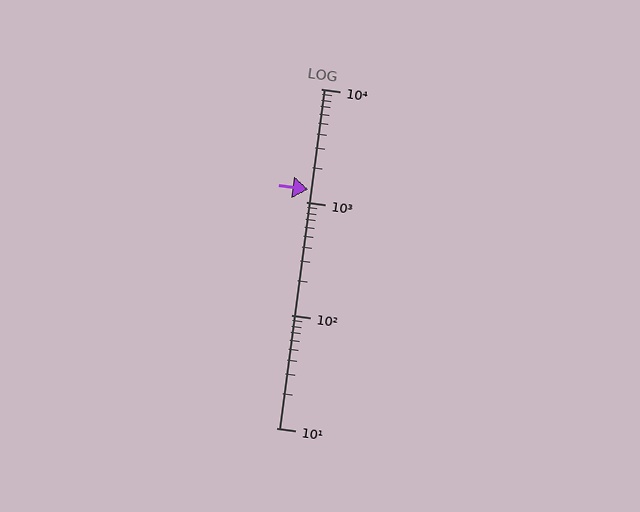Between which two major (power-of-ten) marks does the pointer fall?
The pointer is between 1000 and 10000.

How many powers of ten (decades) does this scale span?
The scale spans 3 decades, from 10 to 10000.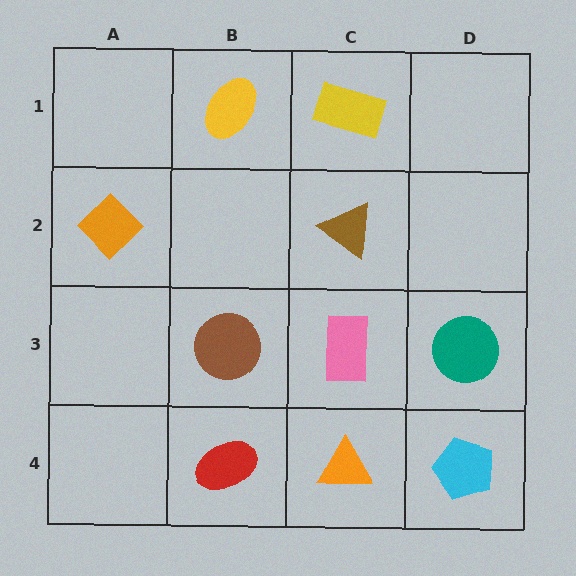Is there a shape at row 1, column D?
No, that cell is empty.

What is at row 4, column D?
A cyan pentagon.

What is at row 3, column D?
A teal circle.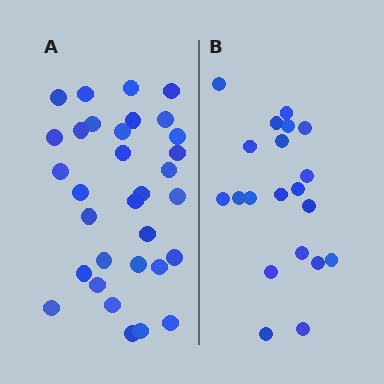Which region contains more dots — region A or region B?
Region A (the left region) has more dots.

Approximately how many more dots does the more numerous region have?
Region A has roughly 12 or so more dots than region B.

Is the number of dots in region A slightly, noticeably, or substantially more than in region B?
Region A has substantially more. The ratio is roughly 1.6 to 1.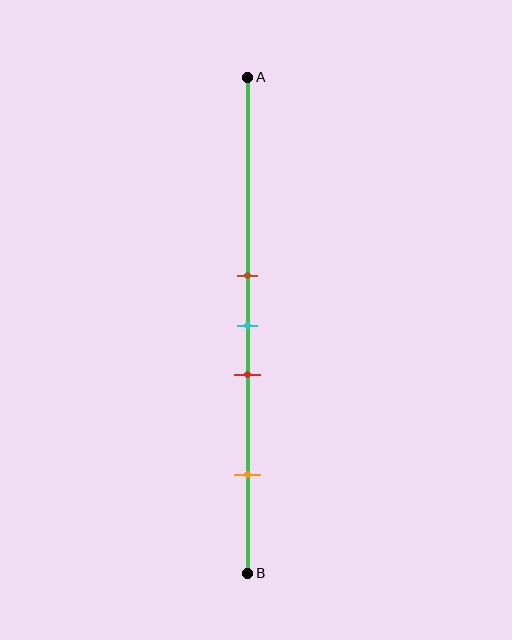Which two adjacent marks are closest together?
The brown and cyan marks are the closest adjacent pair.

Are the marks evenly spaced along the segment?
No, the marks are not evenly spaced.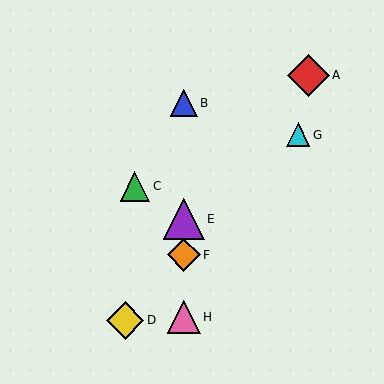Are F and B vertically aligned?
Yes, both are at x≈184.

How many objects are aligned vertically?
4 objects (B, E, F, H) are aligned vertically.